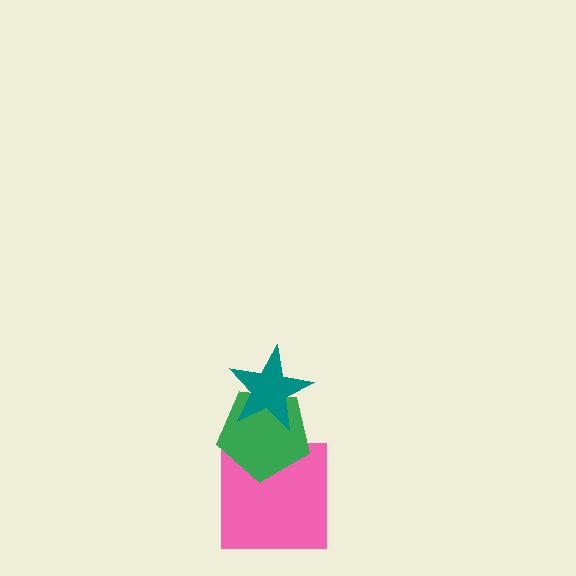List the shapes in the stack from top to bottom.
From top to bottom: the teal star, the green pentagon, the pink square.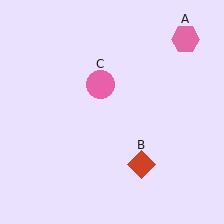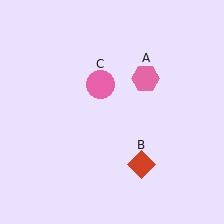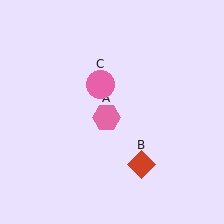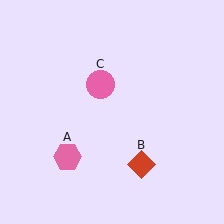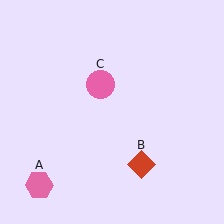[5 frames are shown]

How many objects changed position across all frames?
1 object changed position: pink hexagon (object A).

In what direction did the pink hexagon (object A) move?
The pink hexagon (object A) moved down and to the left.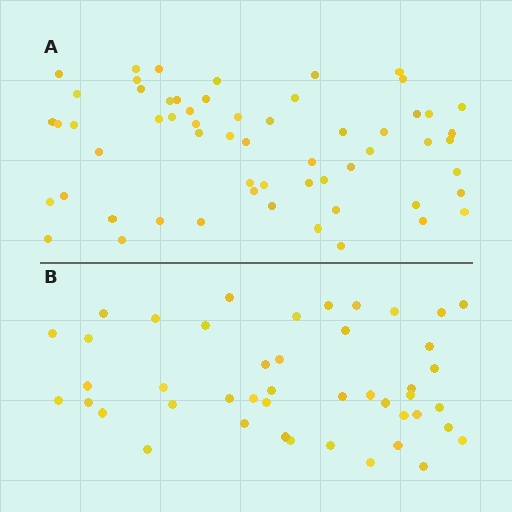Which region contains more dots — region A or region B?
Region A (the top region) has more dots.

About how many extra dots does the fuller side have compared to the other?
Region A has approximately 15 more dots than region B.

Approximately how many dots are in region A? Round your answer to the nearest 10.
About 60 dots. (The exact count is 59, which rounds to 60.)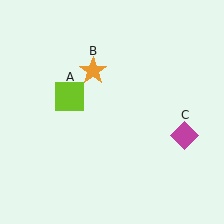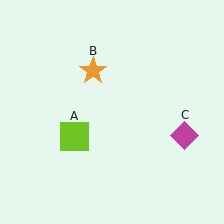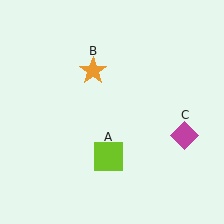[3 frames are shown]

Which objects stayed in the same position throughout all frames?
Orange star (object B) and magenta diamond (object C) remained stationary.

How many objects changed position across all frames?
1 object changed position: lime square (object A).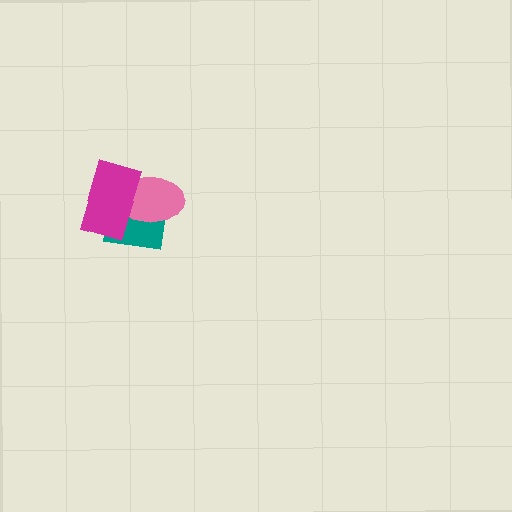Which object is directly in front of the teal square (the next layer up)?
The pink ellipse is directly in front of the teal square.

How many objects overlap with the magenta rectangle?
2 objects overlap with the magenta rectangle.